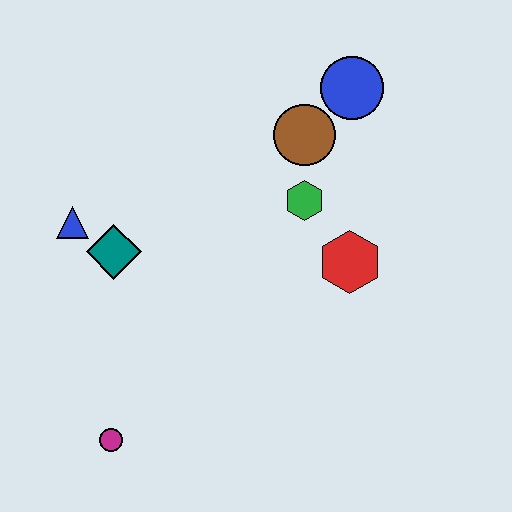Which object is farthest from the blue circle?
The magenta circle is farthest from the blue circle.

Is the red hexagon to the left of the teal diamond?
No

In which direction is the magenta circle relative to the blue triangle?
The magenta circle is below the blue triangle.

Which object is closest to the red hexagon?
The green hexagon is closest to the red hexagon.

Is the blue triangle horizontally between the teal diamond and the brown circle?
No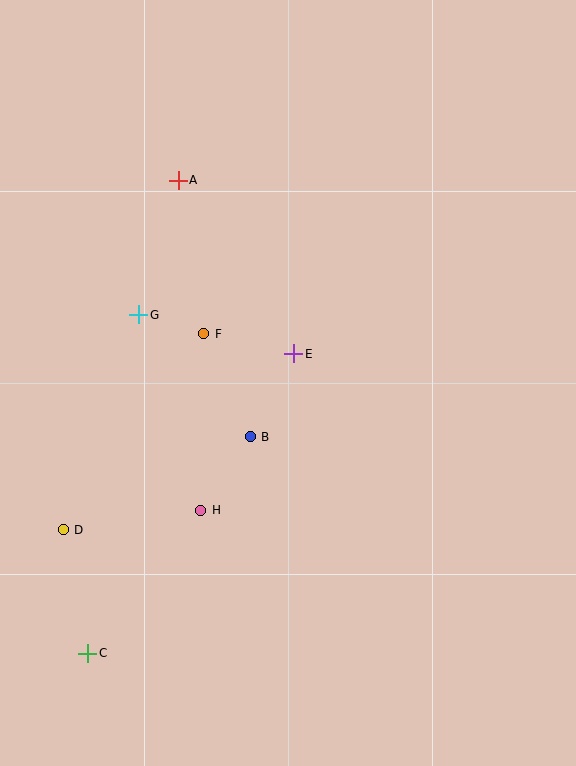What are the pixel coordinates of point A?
Point A is at (178, 180).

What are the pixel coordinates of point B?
Point B is at (250, 437).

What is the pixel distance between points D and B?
The distance between D and B is 209 pixels.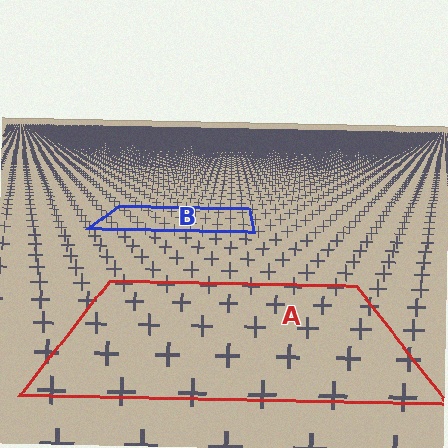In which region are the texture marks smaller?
The texture marks are smaller in region B, because it is farther away.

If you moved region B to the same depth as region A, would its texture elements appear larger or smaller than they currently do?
They would appear larger. At a closer depth, the same texture elements are projected at a bigger on-screen size.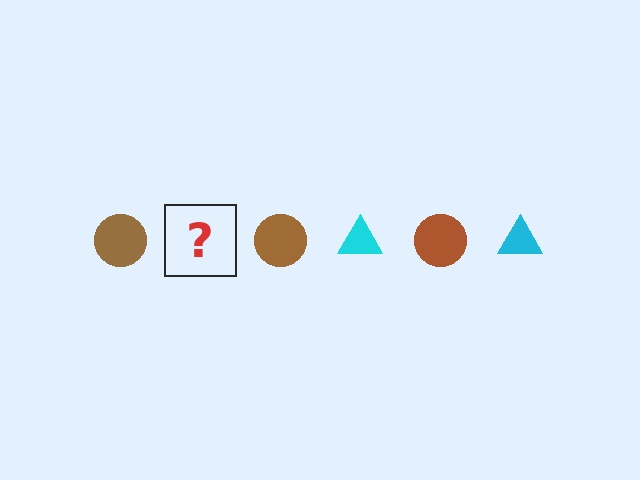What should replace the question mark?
The question mark should be replaced with a cyan triangle.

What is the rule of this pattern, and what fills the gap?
The rule is that the pattern alternates between brown circle and cyan triangle. The gap should be filled with a cyan triangle.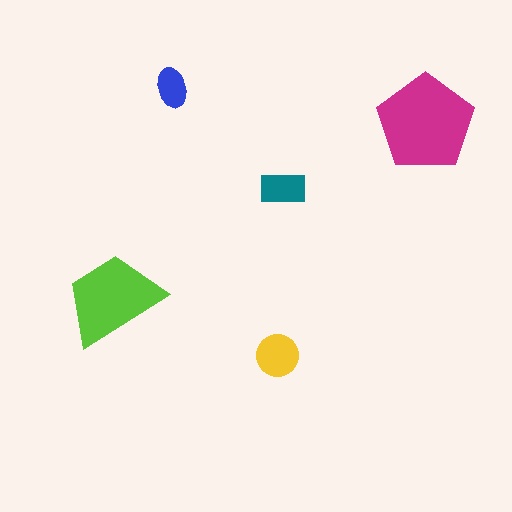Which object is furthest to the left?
The lime trapezoid is leftmost.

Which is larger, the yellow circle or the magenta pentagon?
The magenta pentagon.